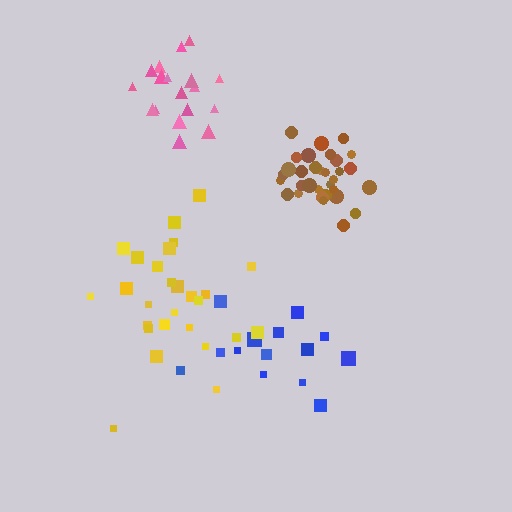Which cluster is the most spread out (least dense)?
Blue.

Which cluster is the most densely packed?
Brown.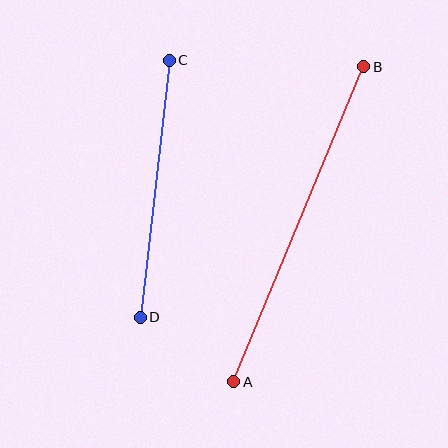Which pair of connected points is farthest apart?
Points A and B are farthest apart.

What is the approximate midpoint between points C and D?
The midpoint is at approximately (155, 189) pixels.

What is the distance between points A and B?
The distance is approximately 341 pixels.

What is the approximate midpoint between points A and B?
The midpoint is at approximately (299, 224) pixels.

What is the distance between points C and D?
The distance is approximately 259 pixels.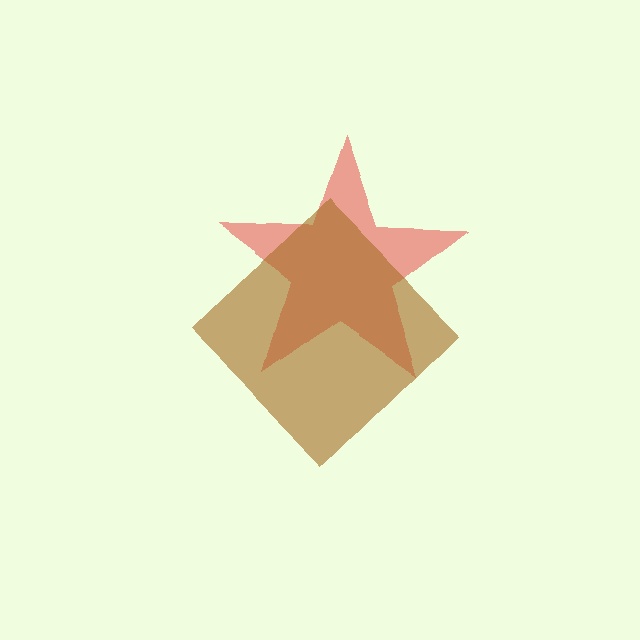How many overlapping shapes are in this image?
There are 2 overlapping shapes in the image.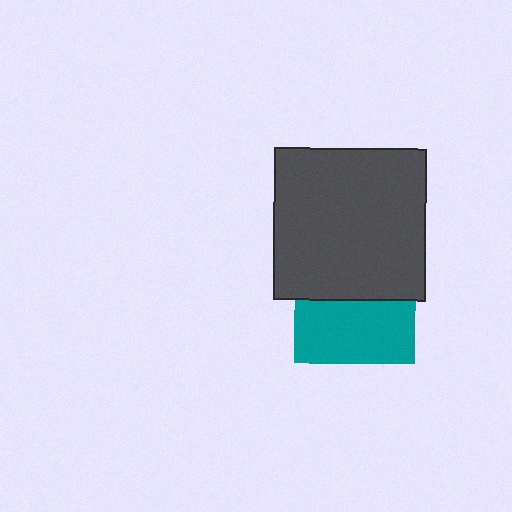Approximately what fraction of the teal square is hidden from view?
Roughly 48% of the teal square is hidden behind the dark gray square.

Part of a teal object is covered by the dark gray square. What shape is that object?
It is a square.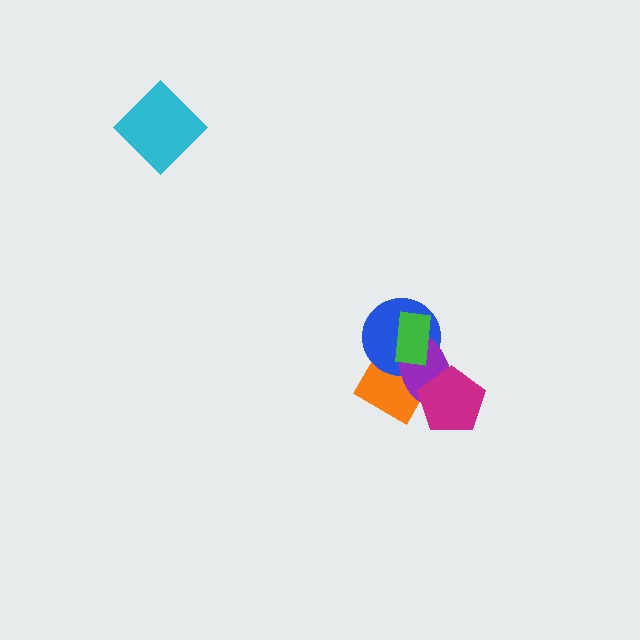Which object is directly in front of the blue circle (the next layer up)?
The purple ellipse is directly in front of the blue circle.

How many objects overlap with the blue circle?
3 objects overlap with the blue circle.